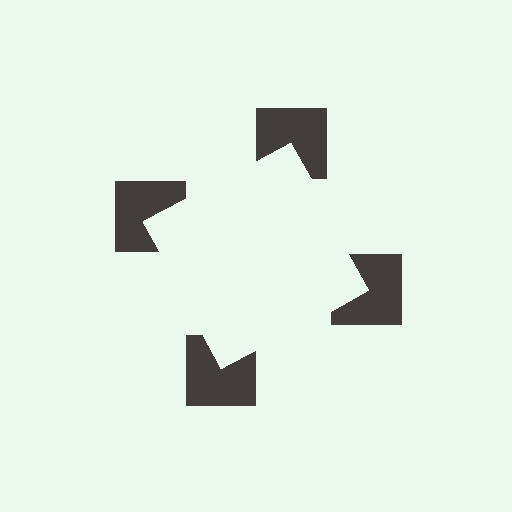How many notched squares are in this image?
There are 4 — one at each vertex of the illusory square.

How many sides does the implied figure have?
4 sides.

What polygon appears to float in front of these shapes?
An illusory square — its edges are inferred from the aligned wedge cuts in the notched squares, not physically drawn.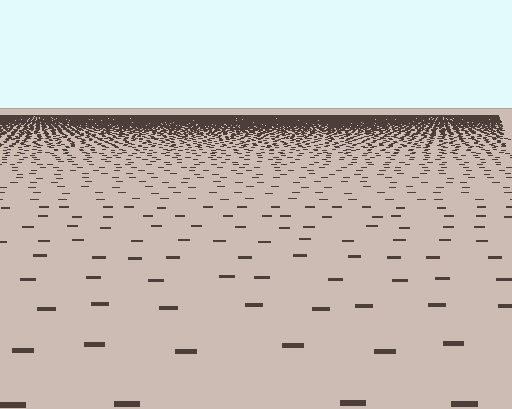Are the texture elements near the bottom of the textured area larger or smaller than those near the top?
Larger. Near the bottom, elements are closer to the viewer and appear at a bigger on-screen size.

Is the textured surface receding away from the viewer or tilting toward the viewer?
The surface is receding away from the viewer. Texture elements get smaller and denser toward the top.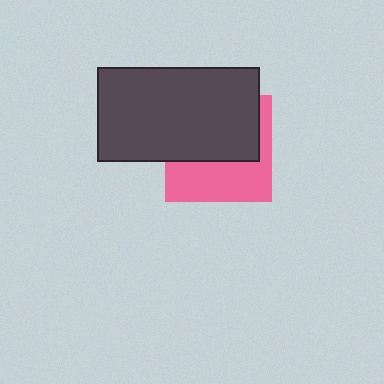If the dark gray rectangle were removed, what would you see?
You would see the complete pink square.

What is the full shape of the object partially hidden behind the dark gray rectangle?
The partially hidden object is a pink square.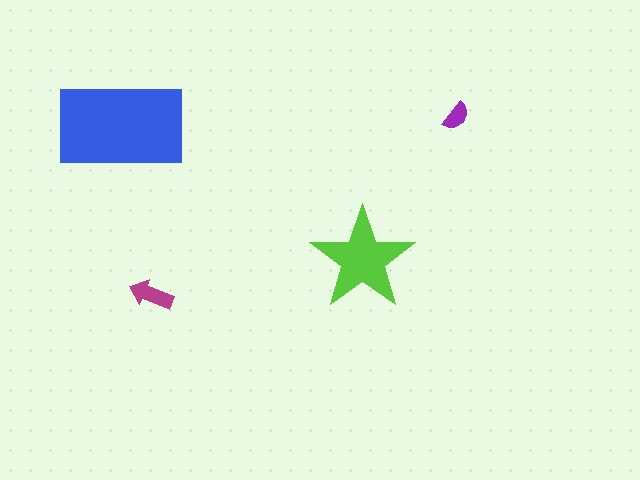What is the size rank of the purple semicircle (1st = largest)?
4th.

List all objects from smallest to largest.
The purple semicircle, the magenta arrow, the lime star, the blue rectangle.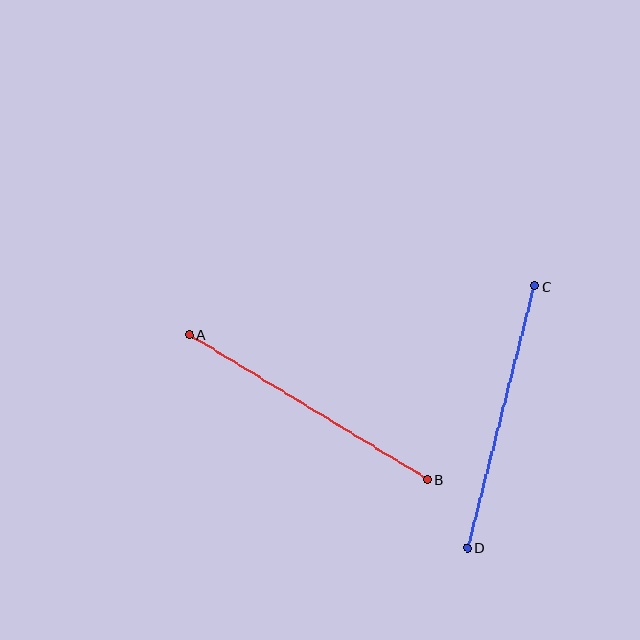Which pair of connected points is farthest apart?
Points A and B are farthest apart.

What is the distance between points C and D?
The distance is approximately 270 pixels.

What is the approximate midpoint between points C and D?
The midpoint is at approximately (501, 417) pixels.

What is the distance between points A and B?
The distance is approximately 279 pixels.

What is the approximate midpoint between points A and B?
The midpoint is at approximately (308, 407) pixels.